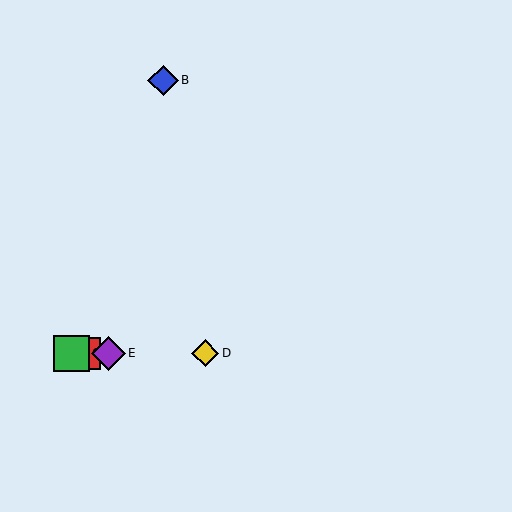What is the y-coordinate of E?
Object E is at y≈353.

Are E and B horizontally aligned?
No, E is at y≈353 and B is at y≈80.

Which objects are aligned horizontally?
Objects A, C, D, E are aligned horizontally.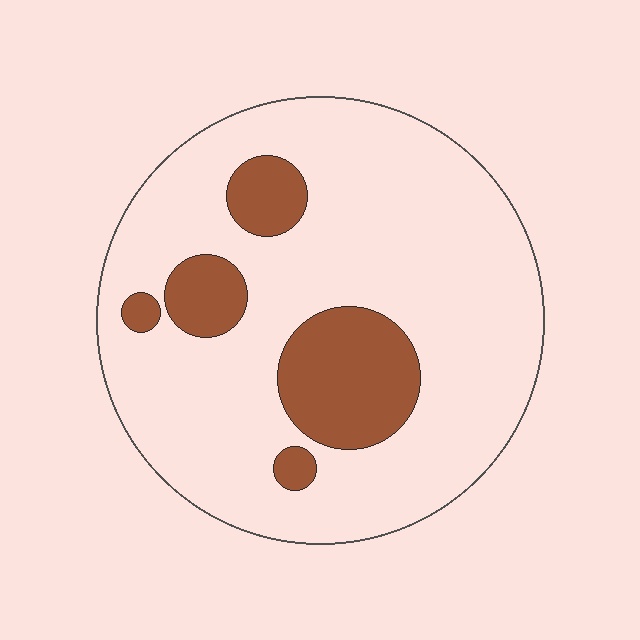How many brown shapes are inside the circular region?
5.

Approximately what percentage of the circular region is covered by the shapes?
Approximately 20%.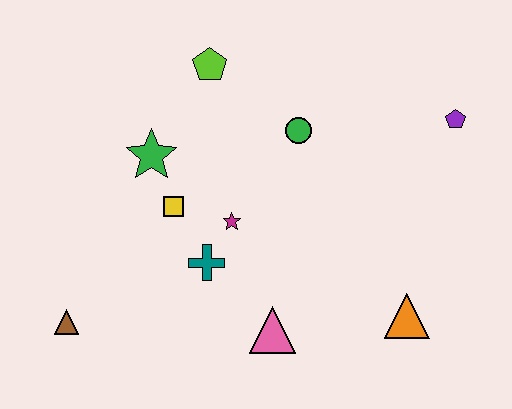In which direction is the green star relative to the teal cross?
The green star is above the teal cross.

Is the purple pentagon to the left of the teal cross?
No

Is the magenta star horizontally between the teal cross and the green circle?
Yes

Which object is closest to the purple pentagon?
The green circle is closest to the purple pentagon.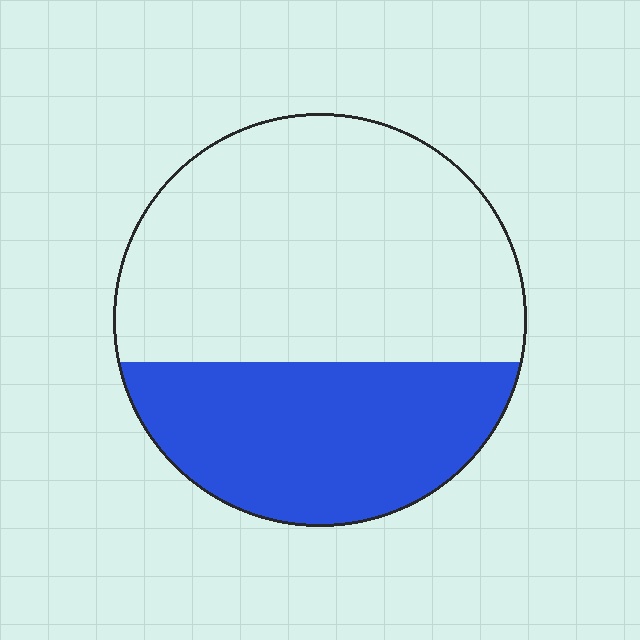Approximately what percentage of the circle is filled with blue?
Approximately 35%.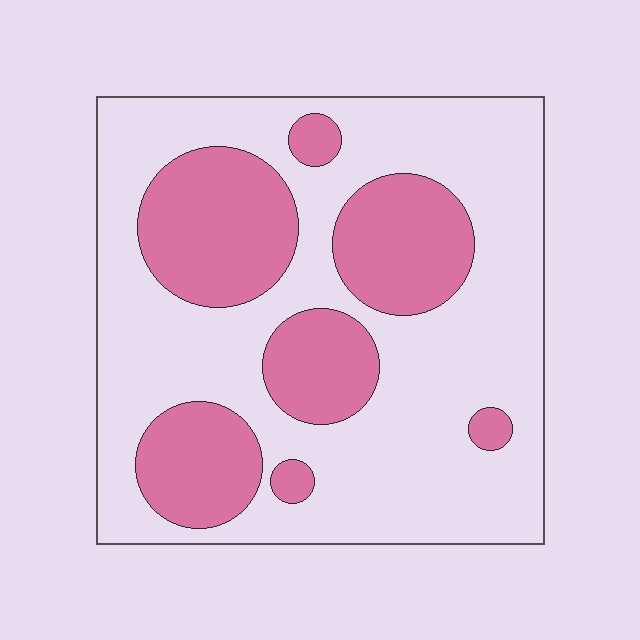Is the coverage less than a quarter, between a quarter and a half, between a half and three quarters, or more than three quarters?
Between a quarter and a half.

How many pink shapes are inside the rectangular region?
7.